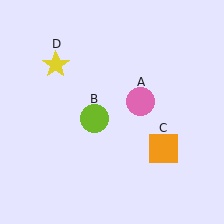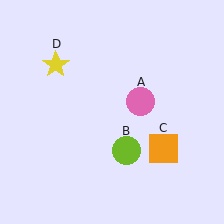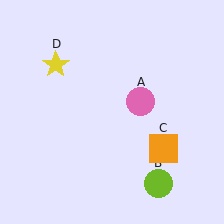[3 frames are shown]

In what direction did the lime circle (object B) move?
The lime circle (object B) moved down and to the right.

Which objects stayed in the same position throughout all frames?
Pink circle (object A) and orange square (object C) and yellow star (object D) remained stationary.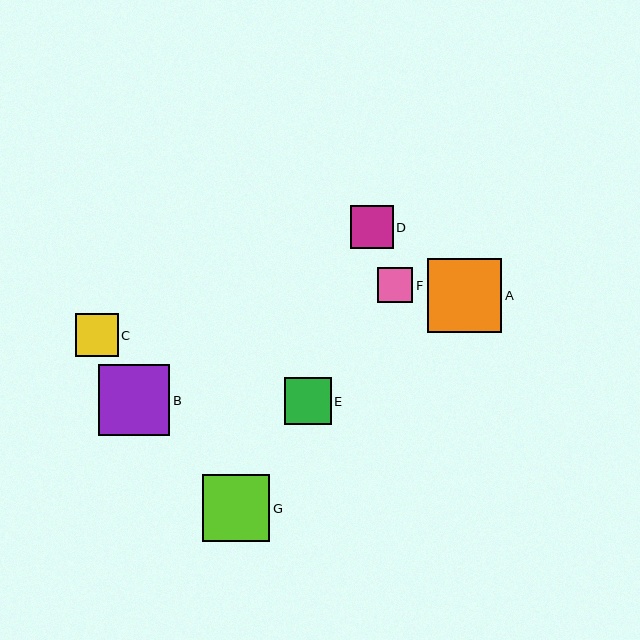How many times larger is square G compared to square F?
Square G is approximately 1.9 times the size of square F.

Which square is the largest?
Square A is the largest with a size of approximately 74 pixels.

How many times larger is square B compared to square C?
Square B is approximately 1.7 times the size of square C.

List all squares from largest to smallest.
From largest to smallest: A, B, G, E, C, D, F.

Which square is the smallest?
Square F is the smallest with a size of approximately 35 pixels.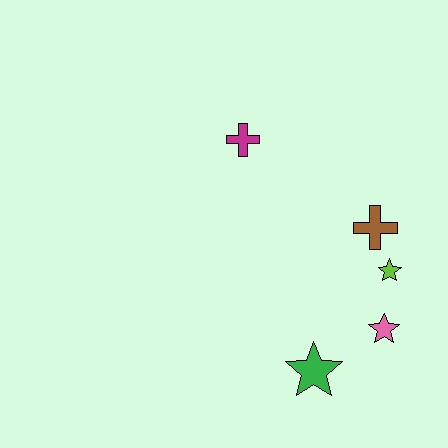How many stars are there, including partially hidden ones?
There are 3 stars.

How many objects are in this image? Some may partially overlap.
There are 5 objects.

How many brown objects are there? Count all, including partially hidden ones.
There is 1 brown object.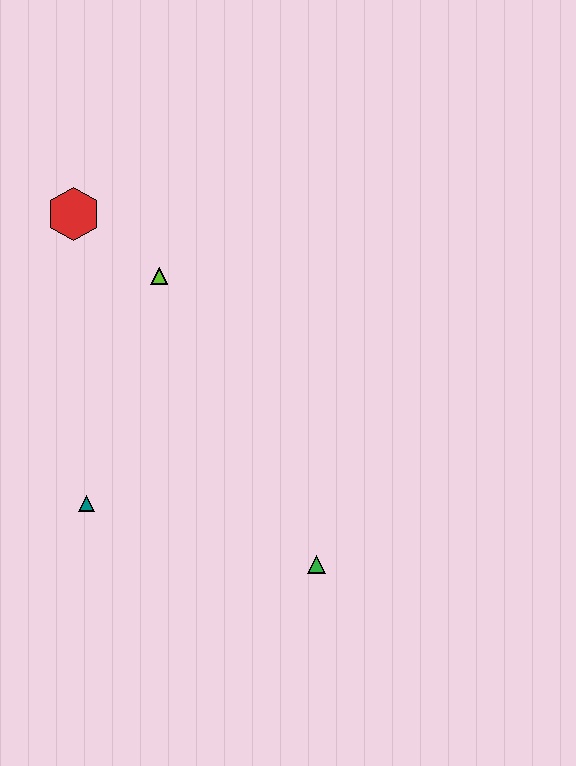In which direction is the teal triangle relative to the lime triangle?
The teal triangle is below the lime triangle.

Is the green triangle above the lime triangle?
No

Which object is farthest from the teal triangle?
The red hexagon is farthest from the teal triangle.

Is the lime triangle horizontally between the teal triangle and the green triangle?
Yes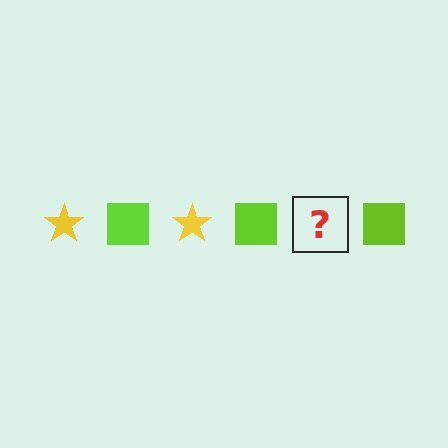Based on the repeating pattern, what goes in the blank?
The blank should be a yellow star.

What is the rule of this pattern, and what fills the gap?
The rule is that the pattern alternates between yellow star and lime square. The gap should be filled with a yellow star.